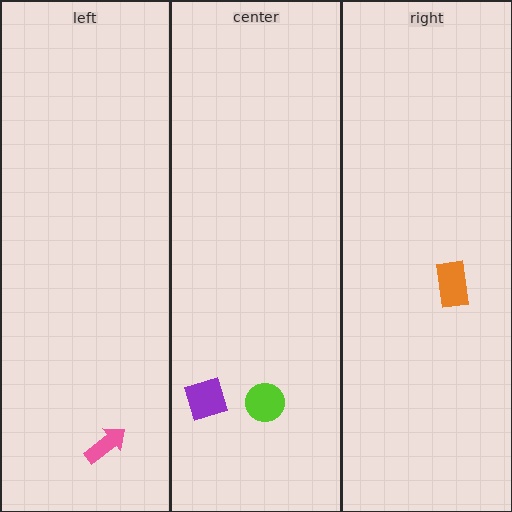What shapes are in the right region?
The orange rectangle.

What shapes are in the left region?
The pink arrow.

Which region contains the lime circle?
The center region.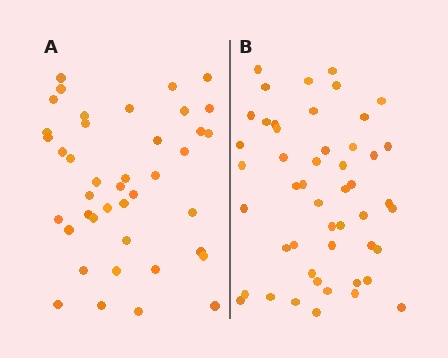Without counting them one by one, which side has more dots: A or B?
Region B (the right region) has more dots.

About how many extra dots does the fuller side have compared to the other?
Region B has roughly 8 or so more dots than region A.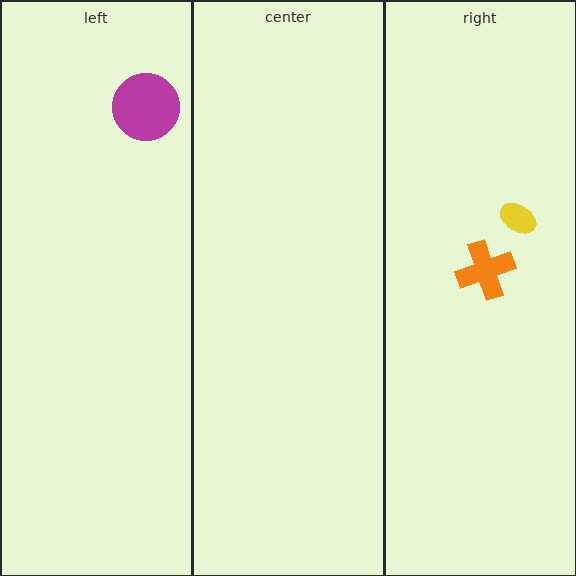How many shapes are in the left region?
1.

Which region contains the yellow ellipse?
The right region.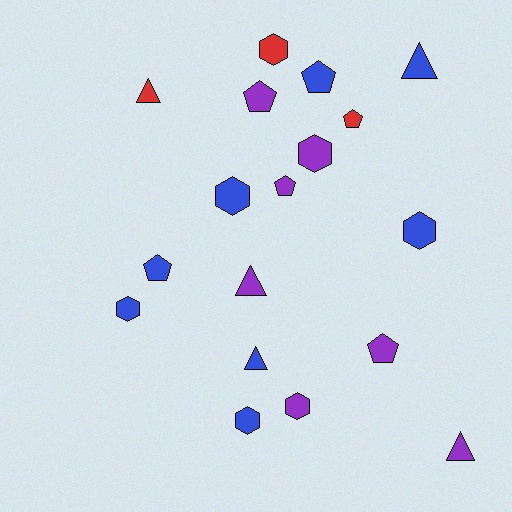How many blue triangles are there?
There are 2 blue triangles.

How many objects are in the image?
There are 18 objects.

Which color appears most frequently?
Blue, with 8 objects.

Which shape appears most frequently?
Hexagon, with 7 objects.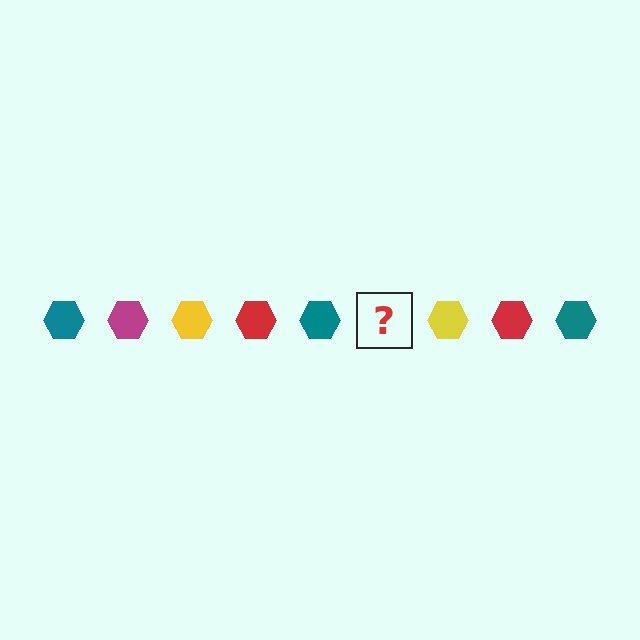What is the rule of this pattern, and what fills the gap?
The rule is that the pattern cycles through teal, magenta, yellow, red hexagons. The gap should be filled with a magenta hexagon.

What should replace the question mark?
The question mark should be replaced with a magenta hexagon.